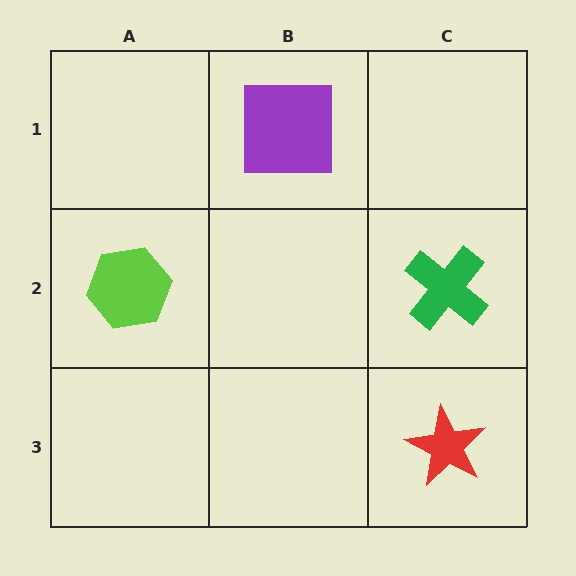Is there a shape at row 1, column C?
No, that cell is empty.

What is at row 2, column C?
A green cross.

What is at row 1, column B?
A purple square.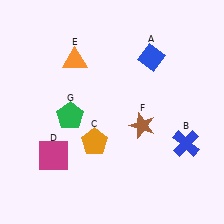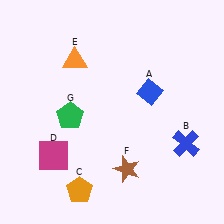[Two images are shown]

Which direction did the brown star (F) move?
The brown star (F) moved down.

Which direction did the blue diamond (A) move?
The blue diamond (A) moved down.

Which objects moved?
The objects that moved are: the blue diamond (A), the orange pentagon (C), the brown star (F).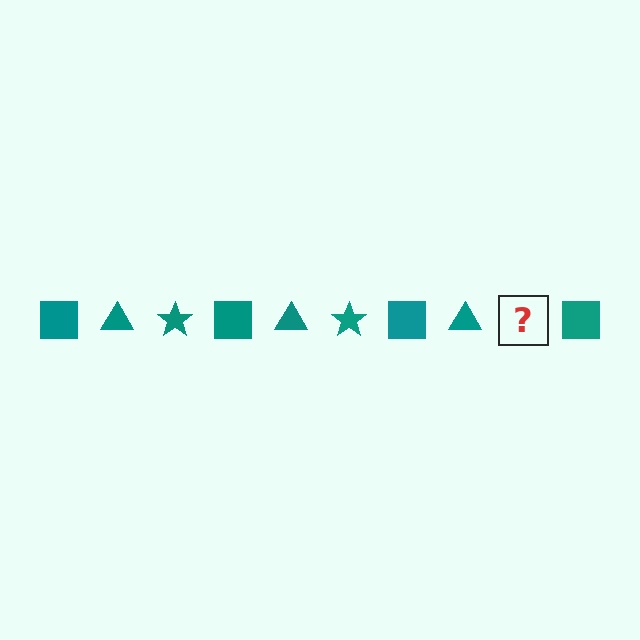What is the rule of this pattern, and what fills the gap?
The rule is that the pattern cycles through square, triangle, star shapes in teal. The gap should be filled with a teal star.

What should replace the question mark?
The question mark should be replaced with a teal star.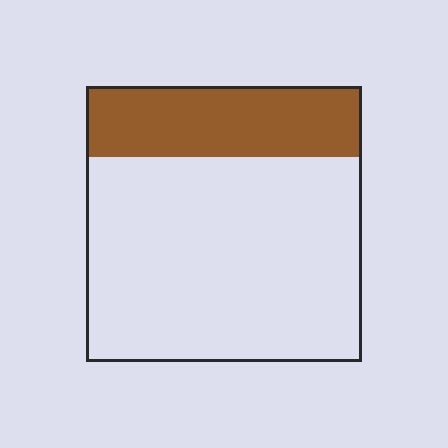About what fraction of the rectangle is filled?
About one quarter (1/4).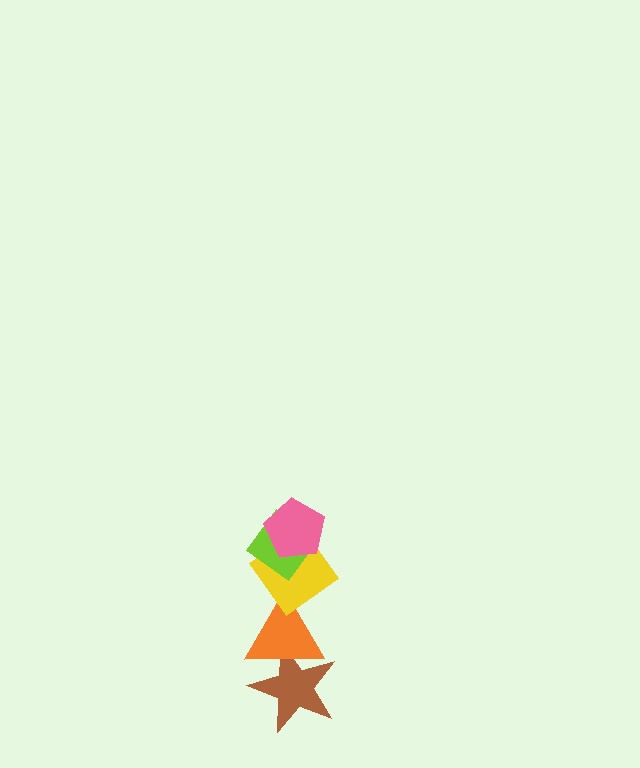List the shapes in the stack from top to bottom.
From top to bottom: the pink pentagon, the lime diamond, the yellow diamond, the orange triangle, the brown star.